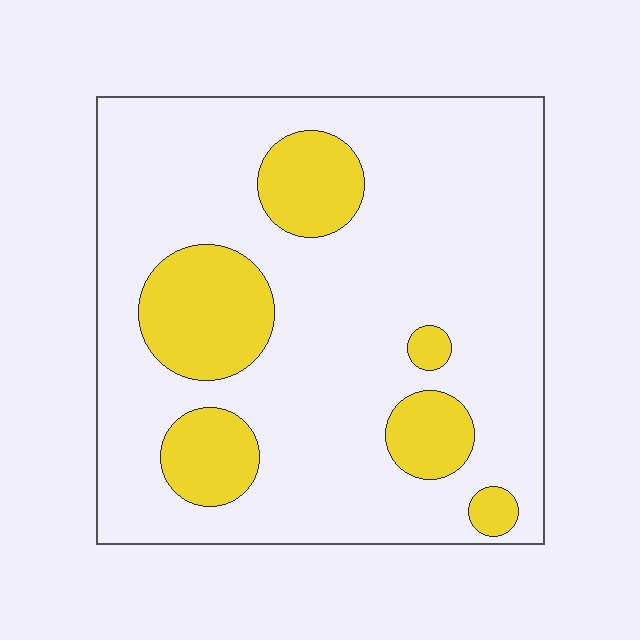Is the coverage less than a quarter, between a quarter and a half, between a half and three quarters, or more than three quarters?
Less than a quarter.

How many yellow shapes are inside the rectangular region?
6.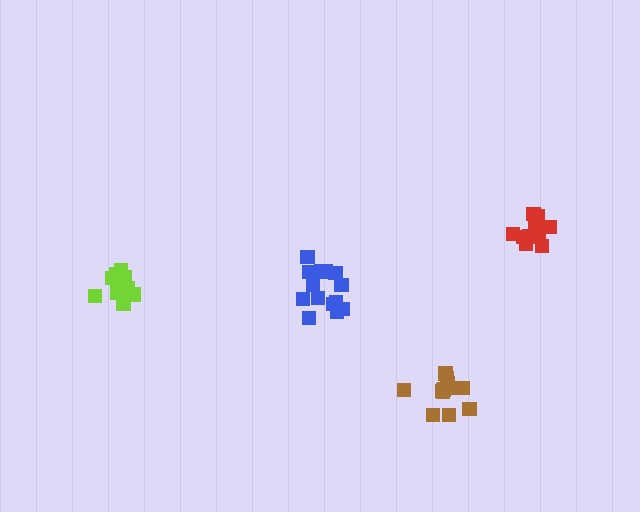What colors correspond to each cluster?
The clusters are colored: lime, brown, blue, red.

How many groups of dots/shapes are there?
There are 4 groups.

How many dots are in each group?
Group 1: 12 dots, Group 2: 14 dots, Group 3: 14 dots, Group 4: 11 dots (51 total).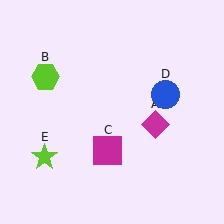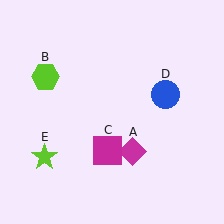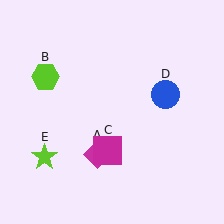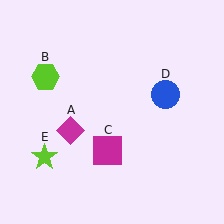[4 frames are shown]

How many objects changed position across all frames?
1 object changed position: magenta diamond (object A).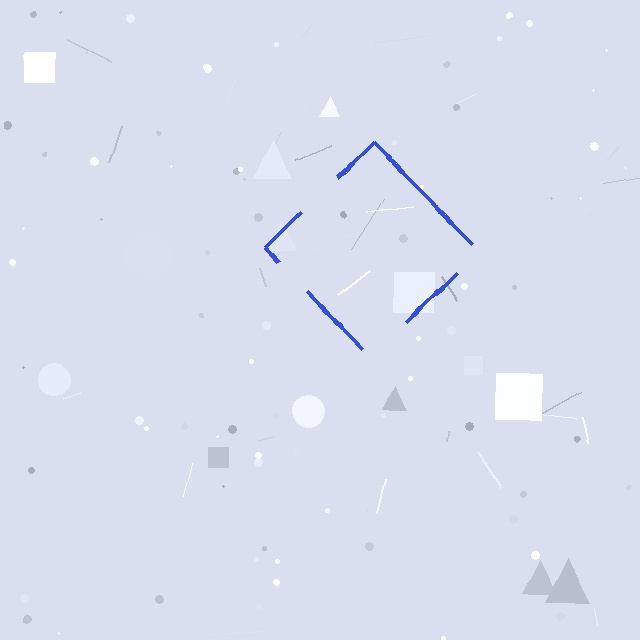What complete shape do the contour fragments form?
The contour fragments form a diamond.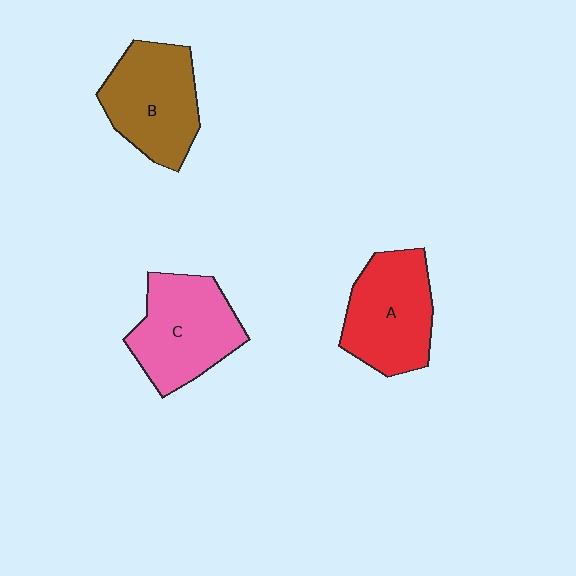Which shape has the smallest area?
Shape A (red).